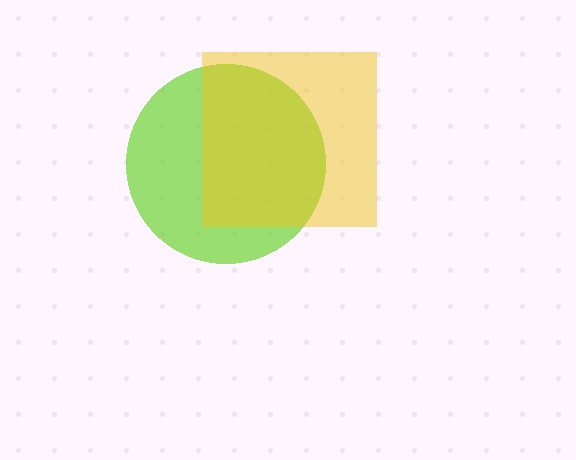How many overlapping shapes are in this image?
There are 2 overlapping shapes in the image.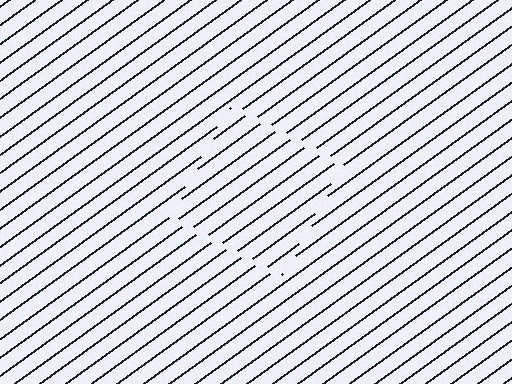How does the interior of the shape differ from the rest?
The interior of the shape contains the same grating, shifted by half a period — the contour is defined by the phase discontinuity where line-ends from the inner and outer gratings abut.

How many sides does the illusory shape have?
4 sides — the line-ends trace a square.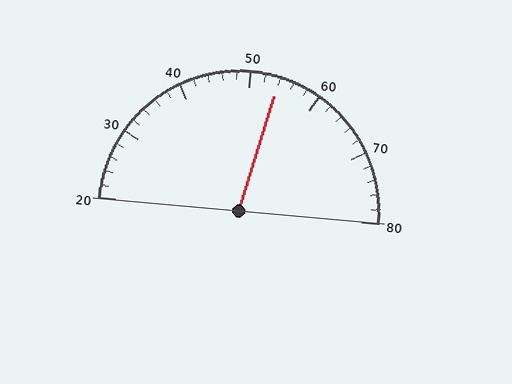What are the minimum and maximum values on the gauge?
The gauge ranges from 20 to 80.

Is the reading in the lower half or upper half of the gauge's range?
The reading is in the upper half of the range (20 to 80).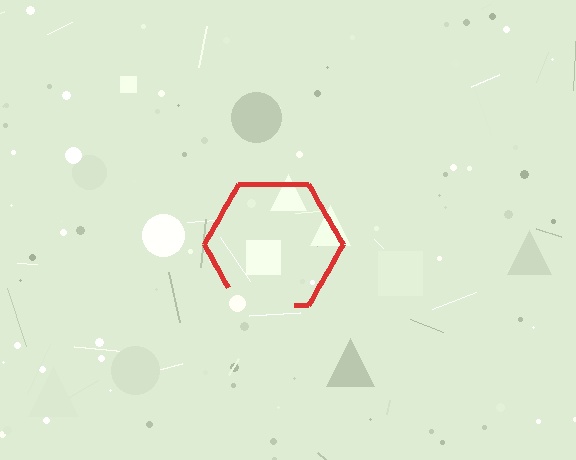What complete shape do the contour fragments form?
The contour fragments form a hexagon.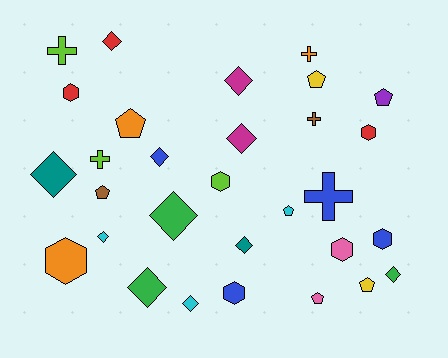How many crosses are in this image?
There are 5 crosses.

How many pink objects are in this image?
There are 2 pink objects.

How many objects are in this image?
There are 30 objects.